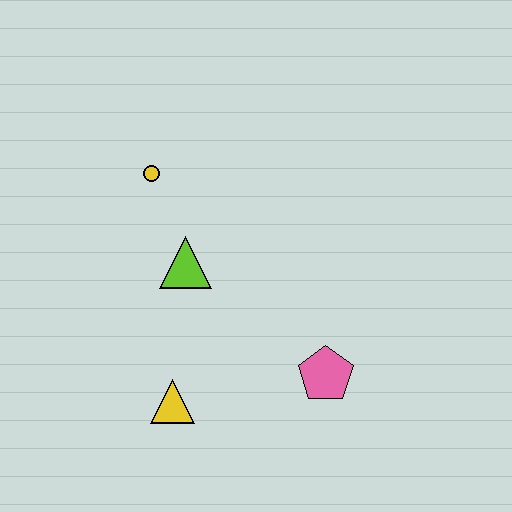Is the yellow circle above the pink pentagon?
Yes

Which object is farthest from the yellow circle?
The pink pentagon is farthest from the yellow circle.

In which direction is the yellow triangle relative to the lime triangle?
The yellow triangle is below the lime triangle.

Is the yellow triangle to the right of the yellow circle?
Yes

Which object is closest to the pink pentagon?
The yellow triangle is closest to the pink pentagon.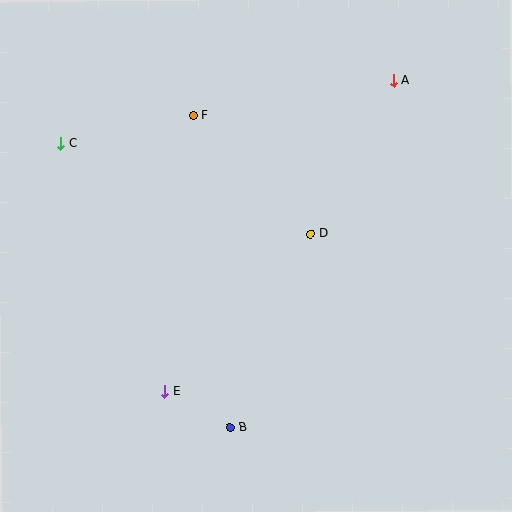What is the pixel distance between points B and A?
The distance between B and A is 384 pixels.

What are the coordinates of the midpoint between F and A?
The midpoint between F and A is at (293, 98).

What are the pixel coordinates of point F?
Point F is at (193, 115).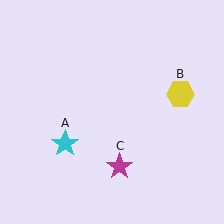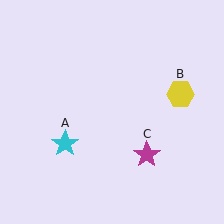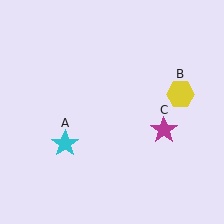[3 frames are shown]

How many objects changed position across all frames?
1 object changed position: magenta star (object C).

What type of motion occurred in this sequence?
The magenta star (object C) rotated counterclockwise around the center of the scene.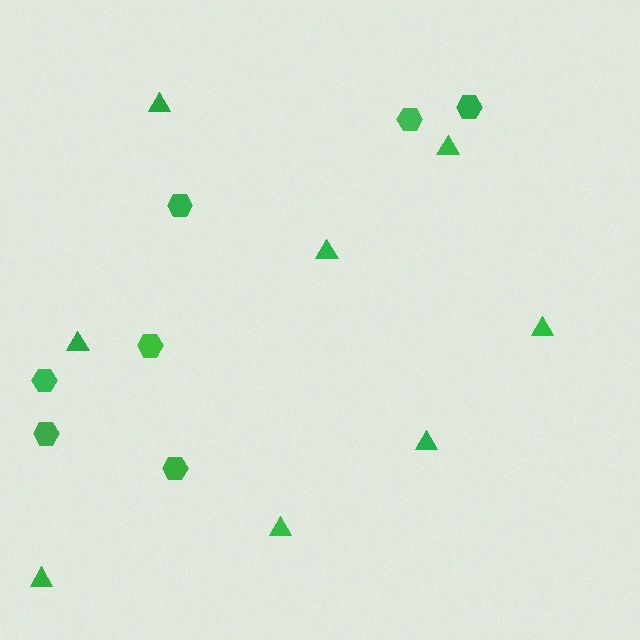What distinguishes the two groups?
There are 2 groups: one group of hexagons (7) and one group of triangles (8).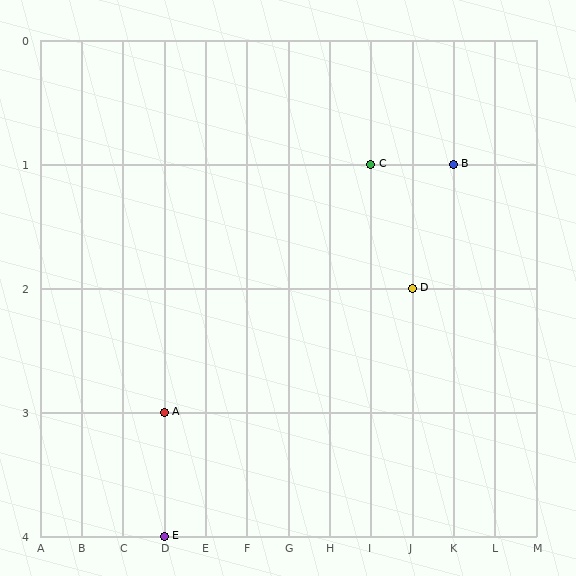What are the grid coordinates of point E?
Point E is at grid coordinates (D, 4).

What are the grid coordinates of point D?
Point D is at grid coordinates (J, 2).